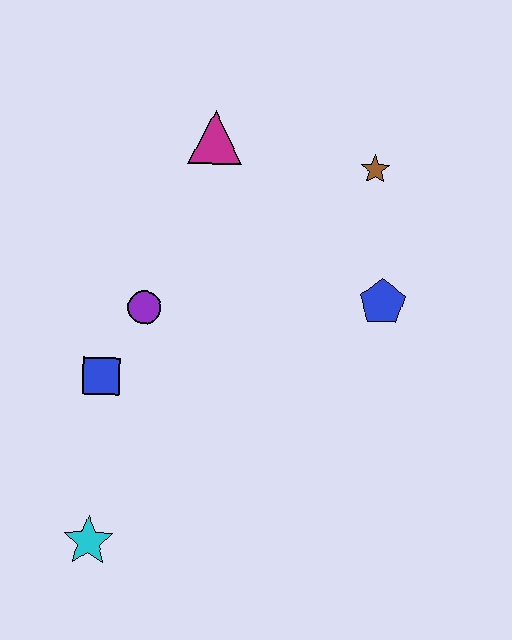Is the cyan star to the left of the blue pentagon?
Yes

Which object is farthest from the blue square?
The brown star is farthest from the blue square.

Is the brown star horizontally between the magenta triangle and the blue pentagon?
Yes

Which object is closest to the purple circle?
The blue square is closest to the purple circle.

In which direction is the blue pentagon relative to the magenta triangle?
The blue pentagon is to the right of the magenta triangle.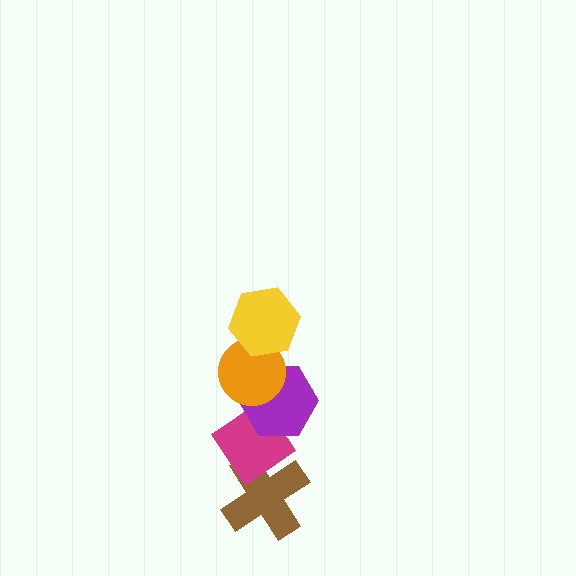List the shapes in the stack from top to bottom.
From top to bottom: the yellow hexagon, the orange circle, the purple hexagon, the magenta diamond, the brown cross.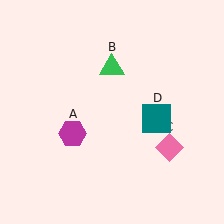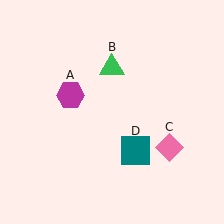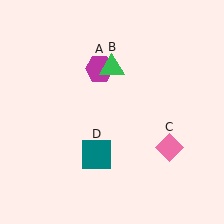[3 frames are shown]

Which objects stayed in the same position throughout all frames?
Green triangle (object B) and pink diamond (object C) remained stationary.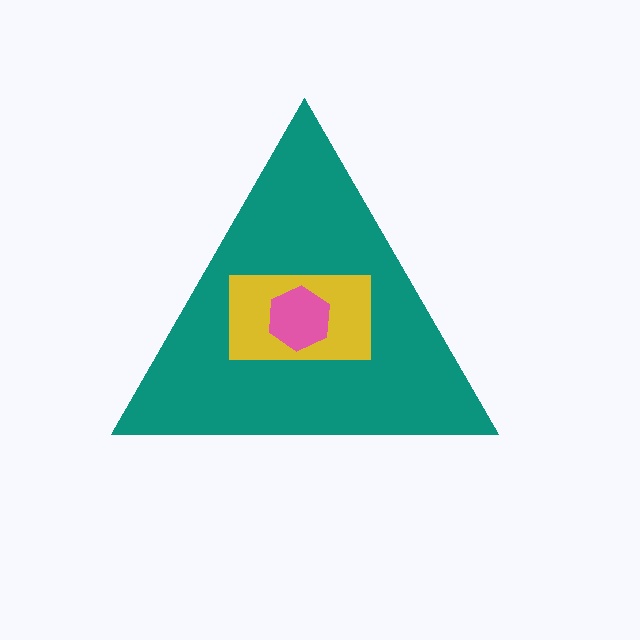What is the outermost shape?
The teal triangle.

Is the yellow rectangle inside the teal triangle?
Yes.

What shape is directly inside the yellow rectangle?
The pink hexagon.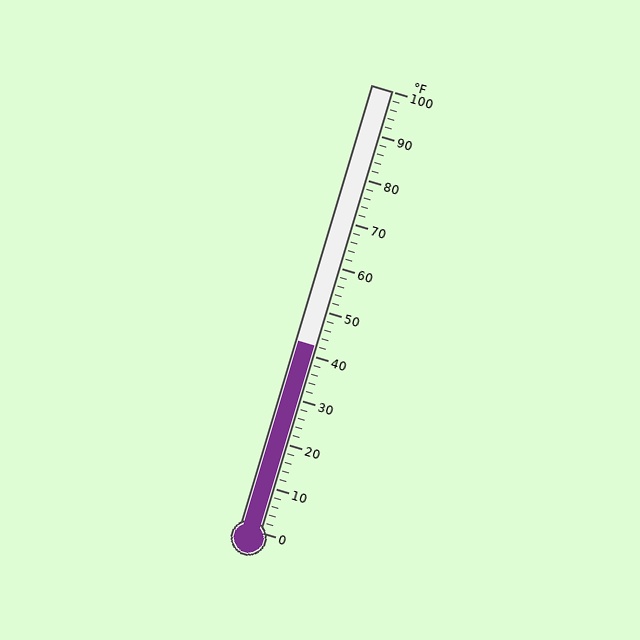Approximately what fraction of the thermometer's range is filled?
The thermometer is filled to approximately 40% of its range.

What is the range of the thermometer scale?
The thermometer scale ranges from 0°F to 100°F.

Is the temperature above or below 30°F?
The temperature is above 30°F.